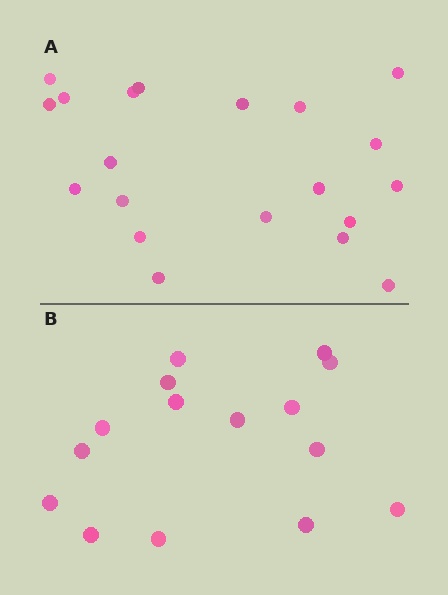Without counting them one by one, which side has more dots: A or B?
Region A (the top region) has more dots.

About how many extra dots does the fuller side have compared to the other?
Region A has about 5 more dots than region B.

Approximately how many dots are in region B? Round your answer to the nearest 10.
About 20 dots. (The exact count is 15, which rounds to 20.)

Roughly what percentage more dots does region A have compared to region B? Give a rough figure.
About 35% more.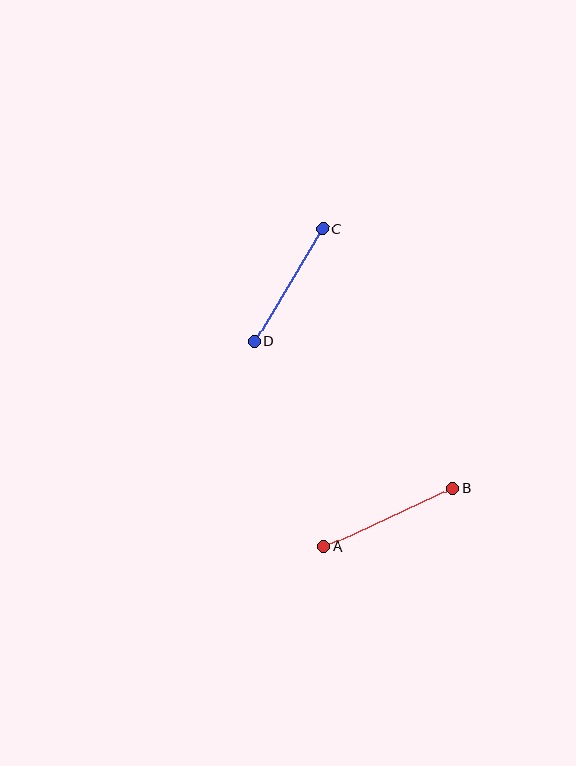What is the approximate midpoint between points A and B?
The midpoint is at approximately (388, 517) pixels.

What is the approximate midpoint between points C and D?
The midpoint is at approximately (289, 285) pixels.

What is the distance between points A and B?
The distance is approximately 141 pixels.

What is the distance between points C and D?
The distance is approximately 131 pixels.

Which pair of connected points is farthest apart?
Points A and B are farthest apart.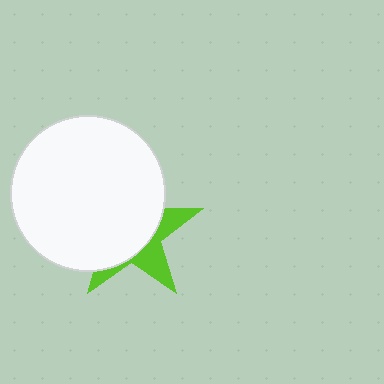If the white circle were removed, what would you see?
You would see the complete lime star.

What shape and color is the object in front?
The object in front is a white circle.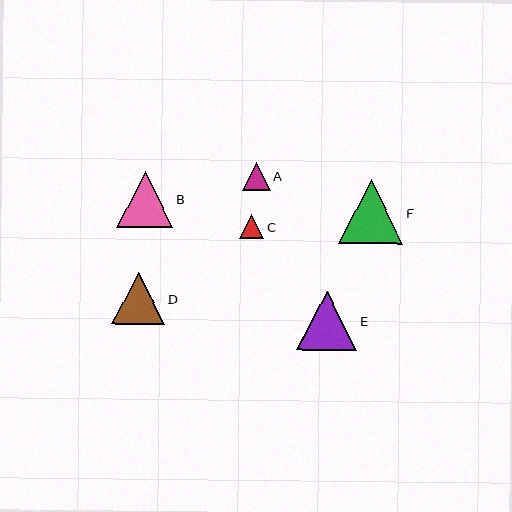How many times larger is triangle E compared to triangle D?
Triangle E is approximately 1.1 times the size of triangle D.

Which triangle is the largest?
Triangle F is the largest with a size of approximately 64 pixels.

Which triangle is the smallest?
Triangle C is the smallest with a size of approximately 24 pixels.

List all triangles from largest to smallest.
From largest to smallest: F, E, B, D, A, C.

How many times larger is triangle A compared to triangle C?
Triangle A is approximately 1.2 times the size of triangle C.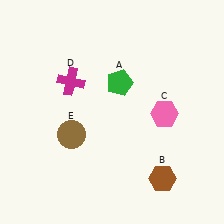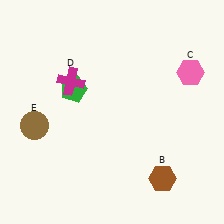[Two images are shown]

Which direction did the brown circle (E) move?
The brown circle (E) moved left.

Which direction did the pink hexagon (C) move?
The pink hexagon (C) moved up.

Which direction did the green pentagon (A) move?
The green pentagon (A) moved left.